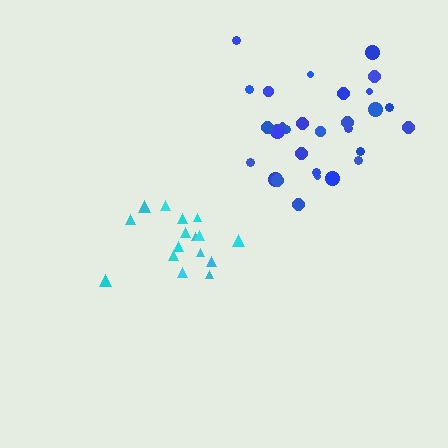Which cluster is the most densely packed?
Blue.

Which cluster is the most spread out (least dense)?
Cyan.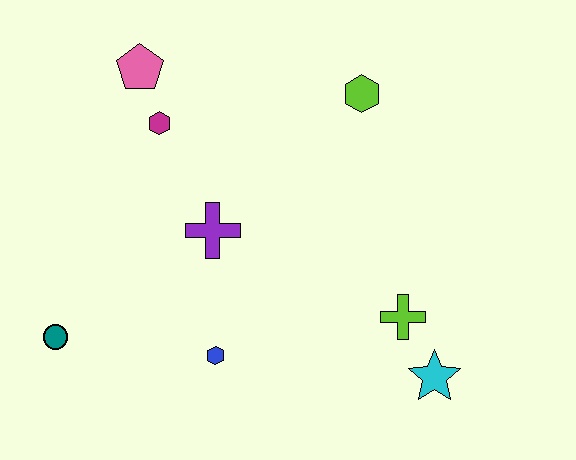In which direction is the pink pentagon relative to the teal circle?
The pink pentagon is above the teal circle.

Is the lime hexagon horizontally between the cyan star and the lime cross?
No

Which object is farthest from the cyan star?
The pink pentagon is farthest from the cyan star.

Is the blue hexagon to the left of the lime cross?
Yes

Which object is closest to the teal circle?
The blue hexagon is closest to the teal circle.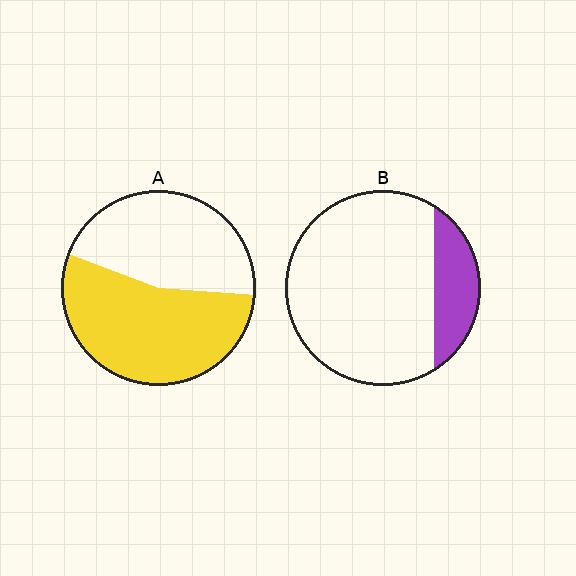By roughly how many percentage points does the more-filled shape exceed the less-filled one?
By roughly 35 percentage points (A over B).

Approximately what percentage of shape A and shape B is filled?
A is approximately 55% and B is approximately 20%.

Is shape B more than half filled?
No.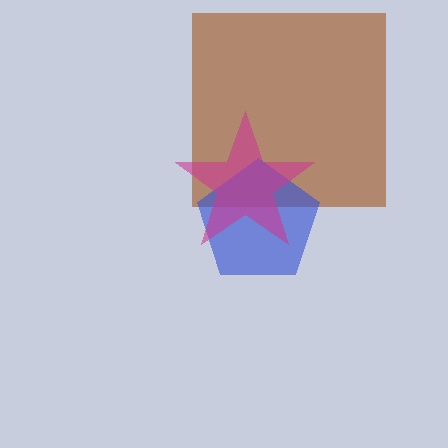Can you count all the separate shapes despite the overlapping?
Yes, there are 3 separate shapes.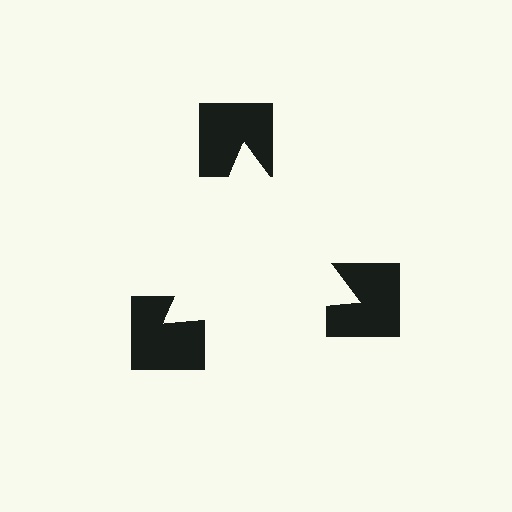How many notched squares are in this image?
There are 3 — one at each vertex of the illusory triangle.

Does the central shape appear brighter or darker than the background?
It typically appears slightly brighter than the background, even though no actual brightness change is drawn.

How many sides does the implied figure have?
3 sides.